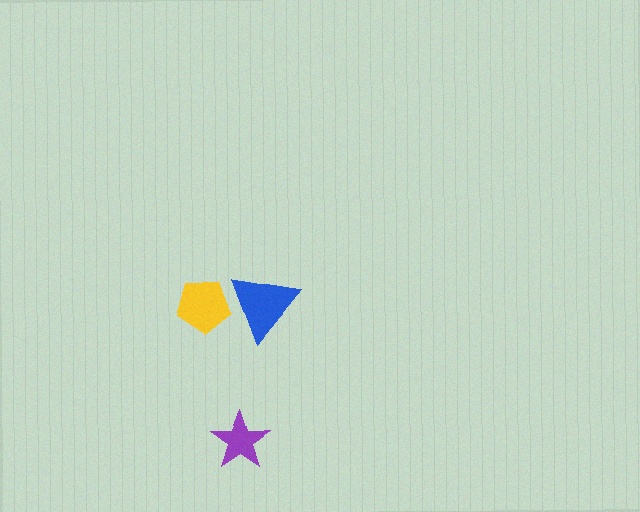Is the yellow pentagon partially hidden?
No, no other shape covers it.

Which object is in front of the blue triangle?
The yellow pentagon is in front of the blue triangle.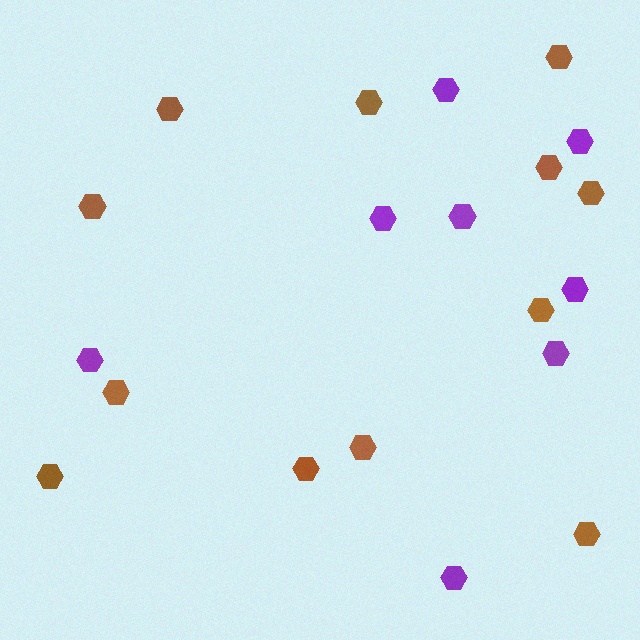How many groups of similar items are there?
There are 2 groups: one group of brown hexagons (12) and one group of purple hexagons (8).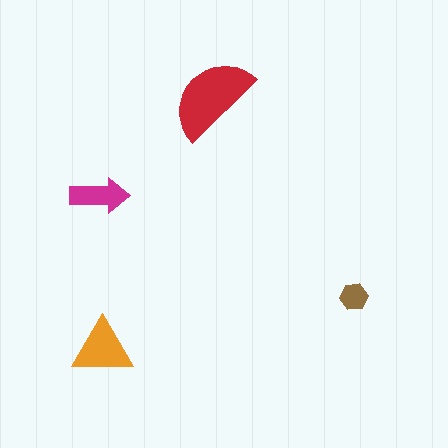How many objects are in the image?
There are 4 objects in the image.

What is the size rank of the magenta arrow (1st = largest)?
3rd.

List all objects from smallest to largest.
The brown hexagon, the magenta arrow, the orange triangle, the red semicircle.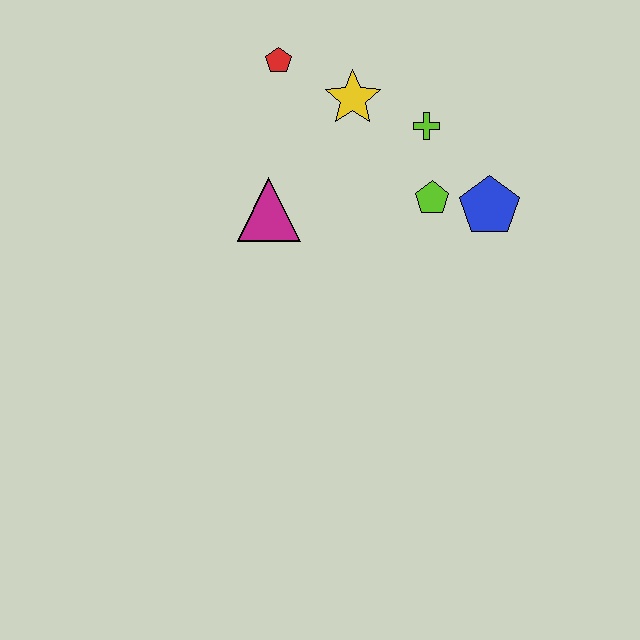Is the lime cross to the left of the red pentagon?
No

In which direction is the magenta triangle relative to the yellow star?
The magenta triangle is below the yellow star.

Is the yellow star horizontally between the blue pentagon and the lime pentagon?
No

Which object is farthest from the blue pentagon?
The red pentagon is farthest from the blue pentagon.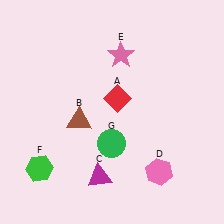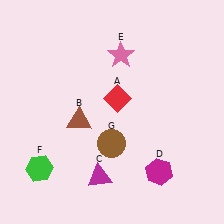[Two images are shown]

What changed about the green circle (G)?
In Image 1, G is green. In Image 2, it changed to brown.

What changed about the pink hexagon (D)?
In Image 1, D is pink. In Image 2, it changed to magenta.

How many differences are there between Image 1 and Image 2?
There are 2 differences between the two images.